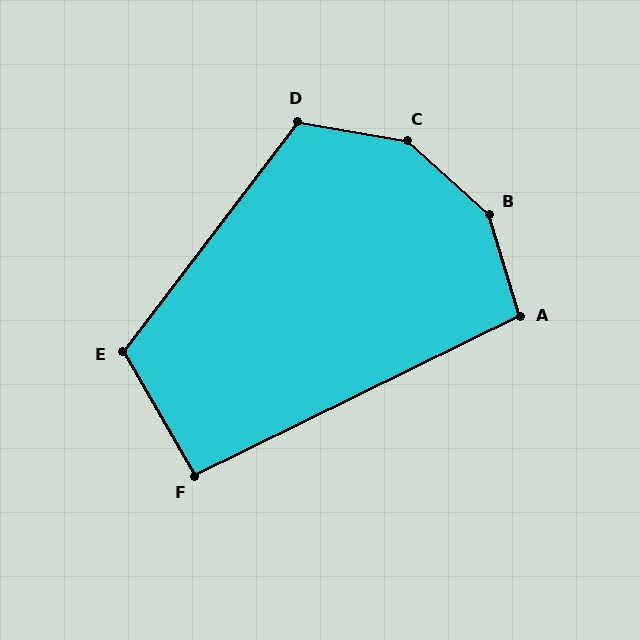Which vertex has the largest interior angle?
B, at approximately 148 degrees.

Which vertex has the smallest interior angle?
F, at approximately 94 degrees.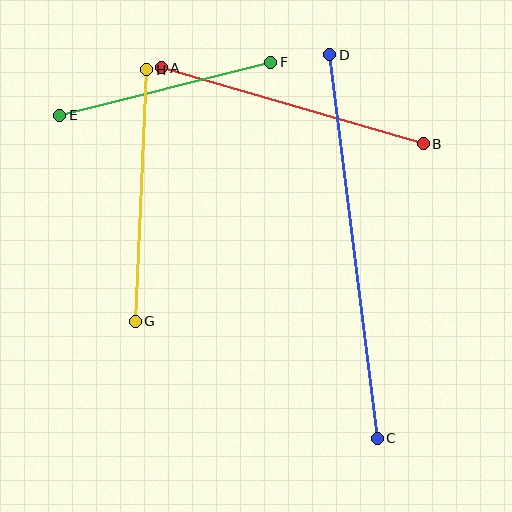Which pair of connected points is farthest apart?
Points C and D are farthest apart.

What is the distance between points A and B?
The distance is approximately 273 pixels.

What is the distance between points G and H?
The distance is approximately 252 pixels.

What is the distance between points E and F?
The distance is approximately 217 pixels.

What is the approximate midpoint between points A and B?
The midpoint is at approximately (292, 106) pixels.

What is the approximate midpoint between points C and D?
The midpoint is at approximately (354, 247) pixels.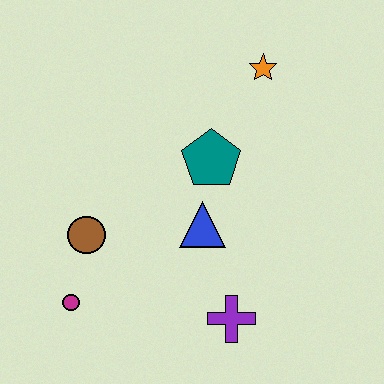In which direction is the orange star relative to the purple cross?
The orange star is above the purple cross.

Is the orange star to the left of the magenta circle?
No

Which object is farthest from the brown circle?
The orange star is farthest from the brown circle.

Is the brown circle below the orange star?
Yes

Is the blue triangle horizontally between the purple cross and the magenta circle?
Yes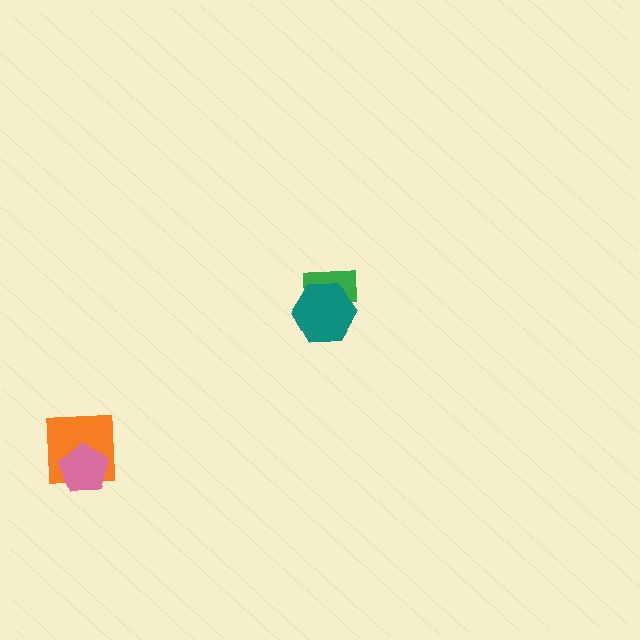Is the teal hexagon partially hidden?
No, no other shape covers it.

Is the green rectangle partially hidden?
Yes, it is partially covered by another shape.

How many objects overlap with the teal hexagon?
1 object overlaps with the teal hexagon.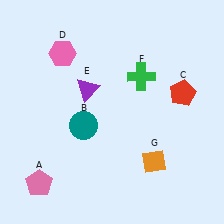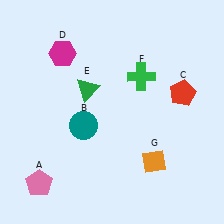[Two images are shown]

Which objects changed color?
D changed from pink to magenta. E changed from purple to green.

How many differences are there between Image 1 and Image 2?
There are 2 differences between the two images.